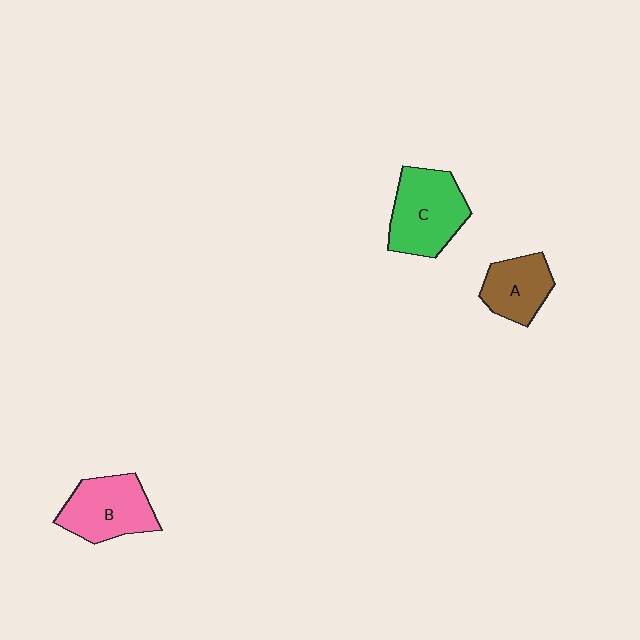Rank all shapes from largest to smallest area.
From largest to smallest: C (green), B (pink), A (brown).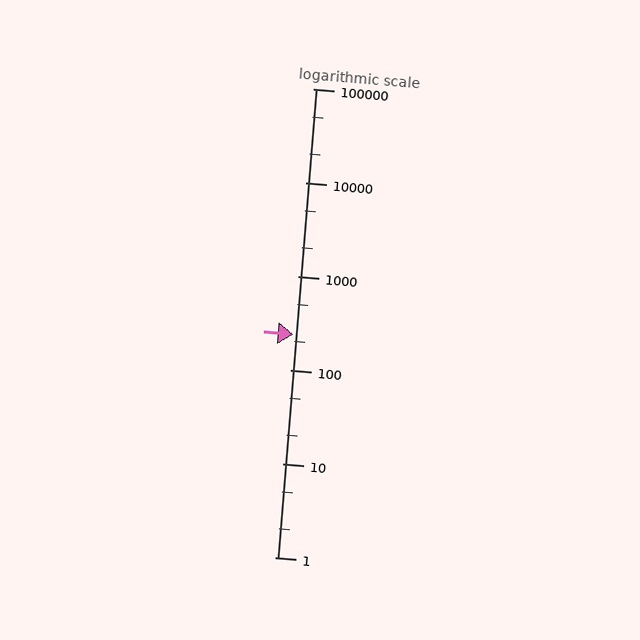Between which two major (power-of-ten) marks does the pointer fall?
The pointer is between 100 and 1000.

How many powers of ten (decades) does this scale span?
The scale spans 5 decades, from 1 to 100000.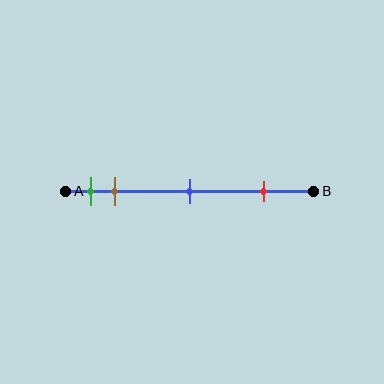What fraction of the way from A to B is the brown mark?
The brown mark is approximately 20% (0.2) of the way from A to B.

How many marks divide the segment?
There are 4 marks dividing the segment.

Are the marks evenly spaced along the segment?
No, the marks are not evenly spaced.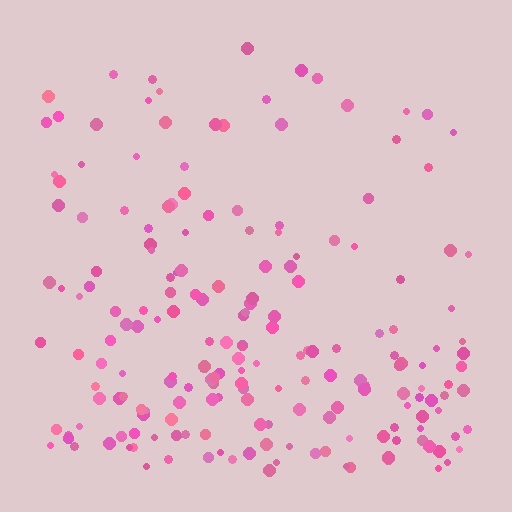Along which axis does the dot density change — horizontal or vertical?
Vertical.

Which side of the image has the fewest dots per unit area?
The top.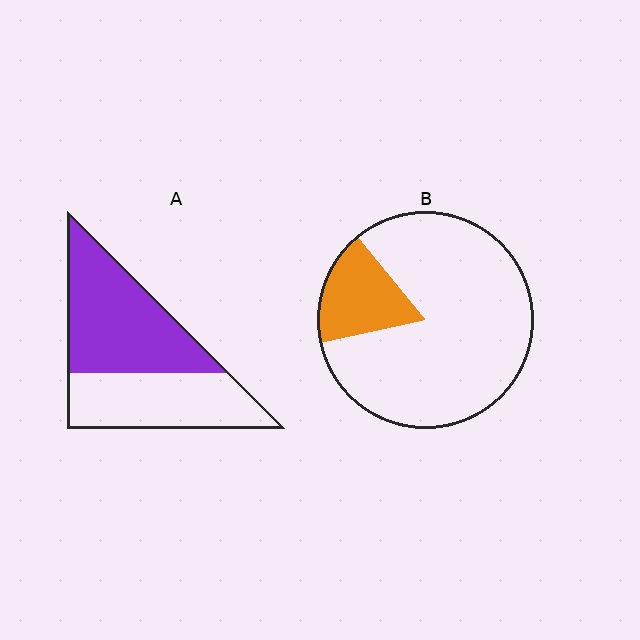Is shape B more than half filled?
No.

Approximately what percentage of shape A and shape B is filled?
A is approximately 55% and B is approximately 20%.